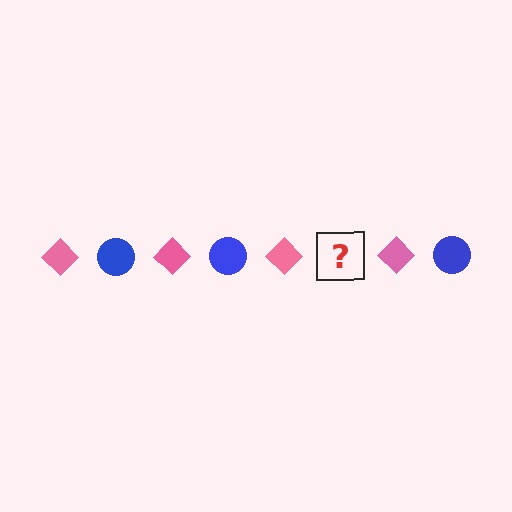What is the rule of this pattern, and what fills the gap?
The rule is that the pattern alternates between pink diamond and blue circle. The gap should be filled with a blue circle.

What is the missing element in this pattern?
The missing element is a blue circle.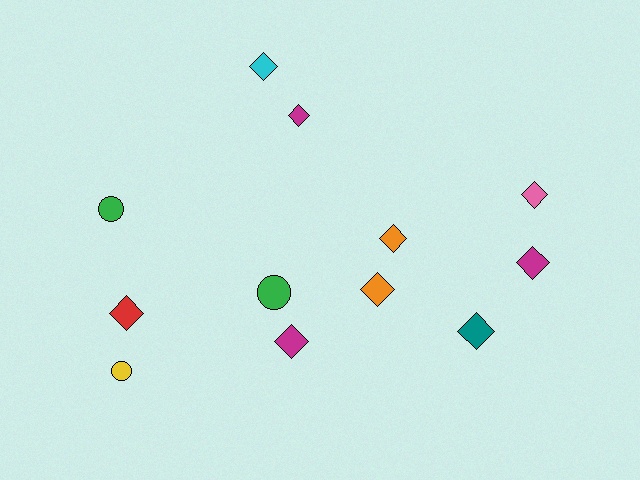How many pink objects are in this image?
There is 1 pink object.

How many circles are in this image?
There are 3 circles.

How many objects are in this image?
There are 12 objects.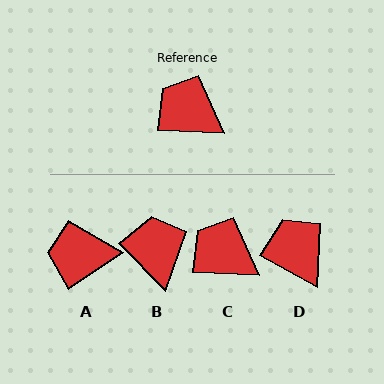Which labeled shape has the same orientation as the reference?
C.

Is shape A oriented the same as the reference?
No, it is off by about 36 degrees.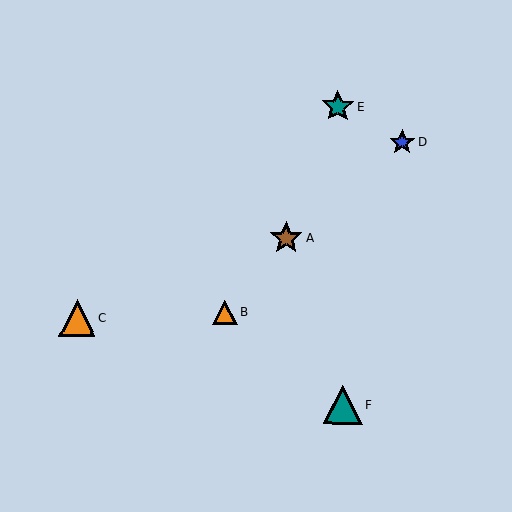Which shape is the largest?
The teal triangle (labeled F) is the largest.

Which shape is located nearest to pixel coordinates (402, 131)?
The blue star (labeled D) at (402, 142) is nearest to that location.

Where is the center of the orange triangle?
The center of the orange triangle is at (224, 312).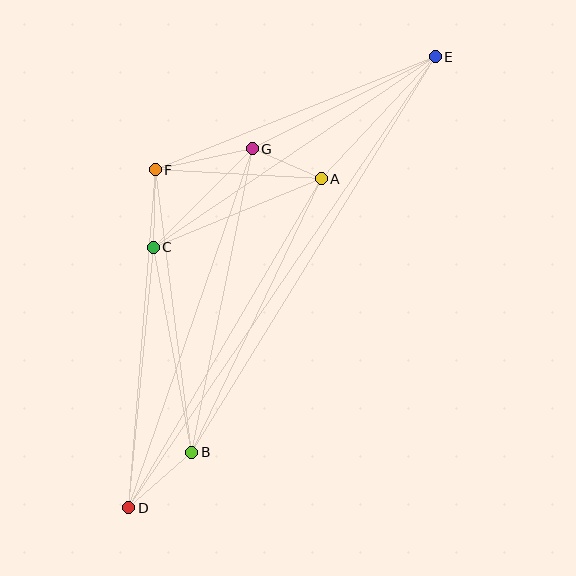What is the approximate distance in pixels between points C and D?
The distance between C and D is approximately 262 pixels.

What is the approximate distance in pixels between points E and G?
The distance between E and G is approximately 205 pixels.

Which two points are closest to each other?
Points A and G are closest to each other.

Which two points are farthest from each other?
Points D and E are farthest from each other.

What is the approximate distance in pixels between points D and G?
The distance between D and G is approximately 380 pixels.